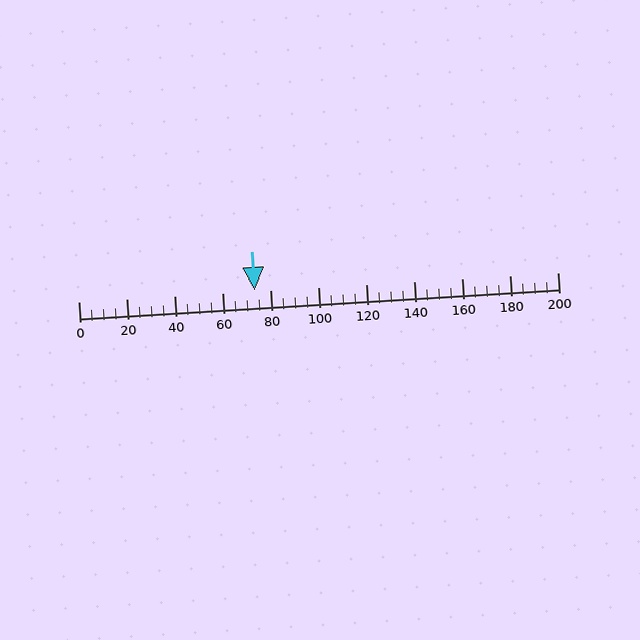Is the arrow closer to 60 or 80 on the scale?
The arrow is closer to 80.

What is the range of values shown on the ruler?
The ruler shows values from 0 to 200.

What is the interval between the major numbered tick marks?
The major tick marks are spaced 20 units apart.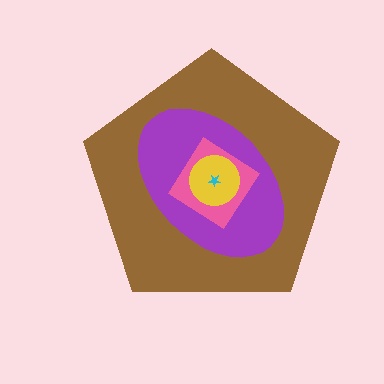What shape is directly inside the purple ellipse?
The pink diamond.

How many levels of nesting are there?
5.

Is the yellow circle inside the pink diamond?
Yes.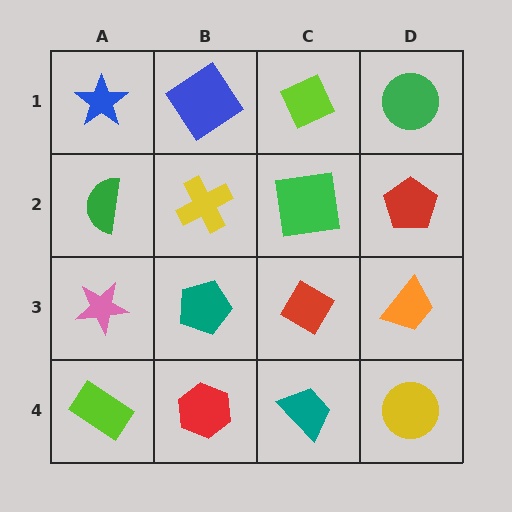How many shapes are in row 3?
4 shapes.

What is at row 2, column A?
A green semicircle.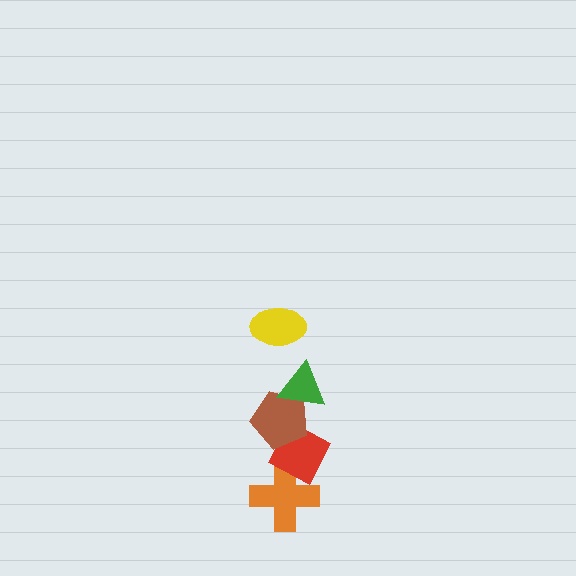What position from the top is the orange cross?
The orange cross is 5th from the top.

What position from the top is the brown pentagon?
The brown pentagon is 3rd from the top.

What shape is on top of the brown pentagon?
The green triangle is on top of the brown pentagon.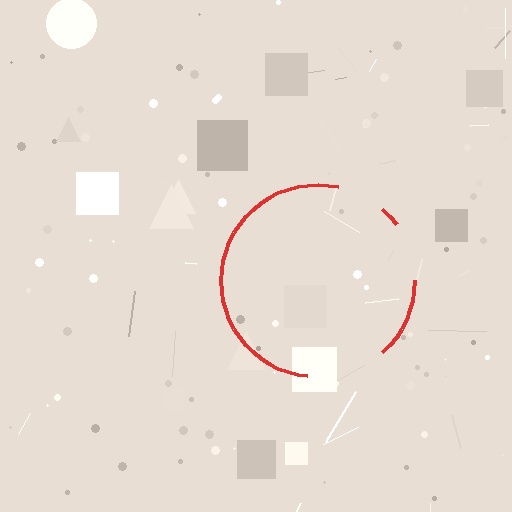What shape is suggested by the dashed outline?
The dashed outline suggests a circle.